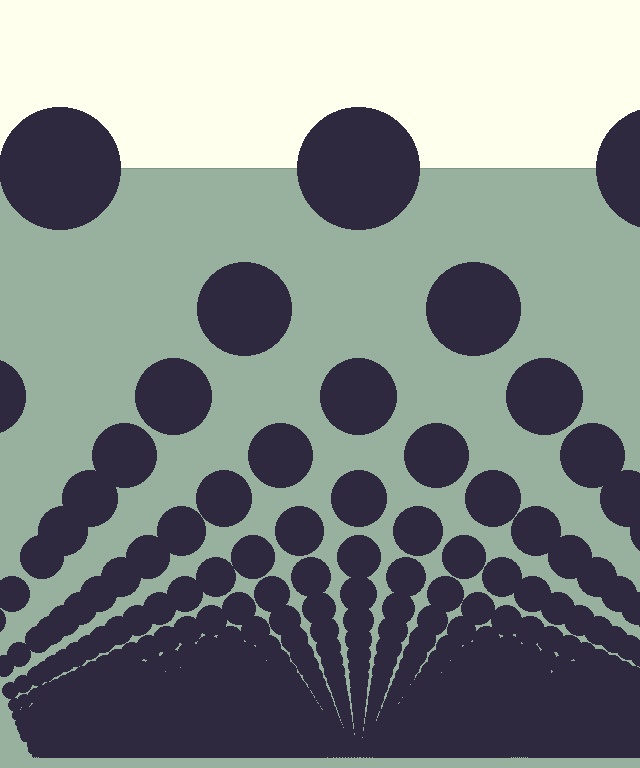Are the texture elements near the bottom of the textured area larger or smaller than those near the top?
Smaller. The gradient is inverted — elements near the bottom are smaller and denser.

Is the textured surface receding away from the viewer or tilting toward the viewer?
The surface appears to tilt toward the viewer. Texture elements get larger and sparser toward the top.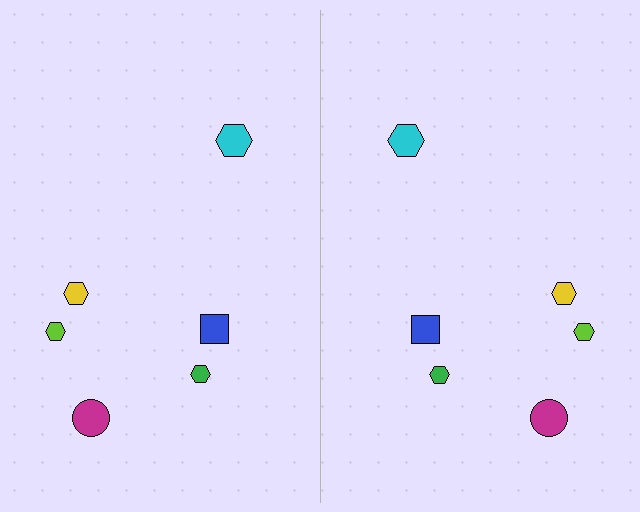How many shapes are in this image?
There are 12 shapes in this image.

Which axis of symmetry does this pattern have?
The pattern has a vertical axis of symmetry running through the center of the image.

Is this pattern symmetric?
Yes, this pattern has bilateral (reflection) symmetry.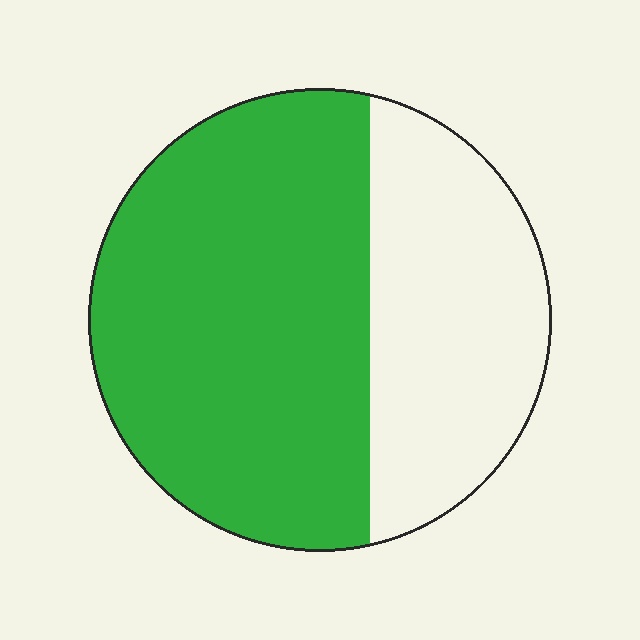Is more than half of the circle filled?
Yes.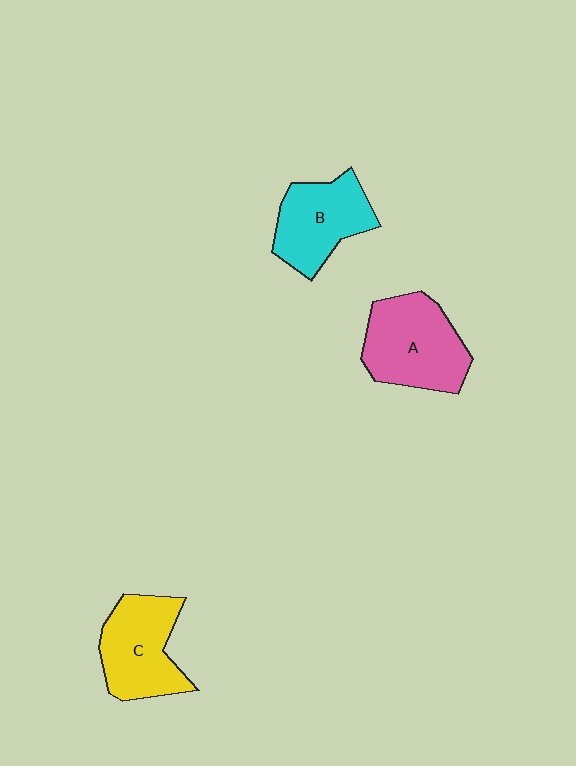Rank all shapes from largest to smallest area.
From largest to smallest: A (pink), C (yellow), B (cyan).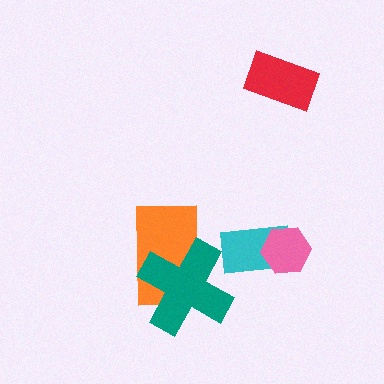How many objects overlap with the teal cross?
1 object overlaps with the teal cross.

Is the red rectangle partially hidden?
No, no other shape covers it.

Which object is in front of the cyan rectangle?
The pink hexagon is in front of the cyan rectangle.